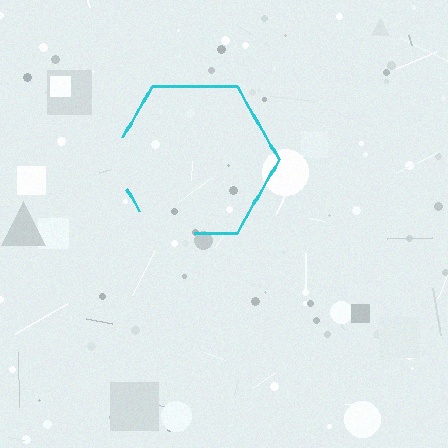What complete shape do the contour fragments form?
The contour fragments form a hexagon.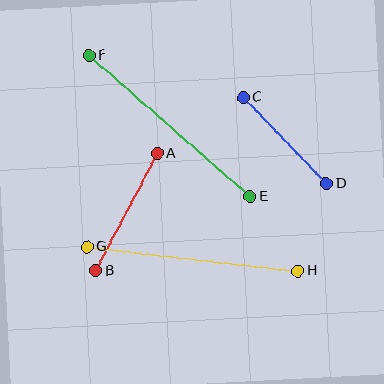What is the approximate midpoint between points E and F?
The midpoint is at approximately (169, 126) pixels.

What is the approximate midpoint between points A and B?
The midpoint is at approximately (127, 212) pixels.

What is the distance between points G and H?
The distance is approximately 213 pixels.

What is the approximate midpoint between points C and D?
The midpoint is at approximately (285, 140) pixels.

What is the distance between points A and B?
The distance is approximately 133 pixels.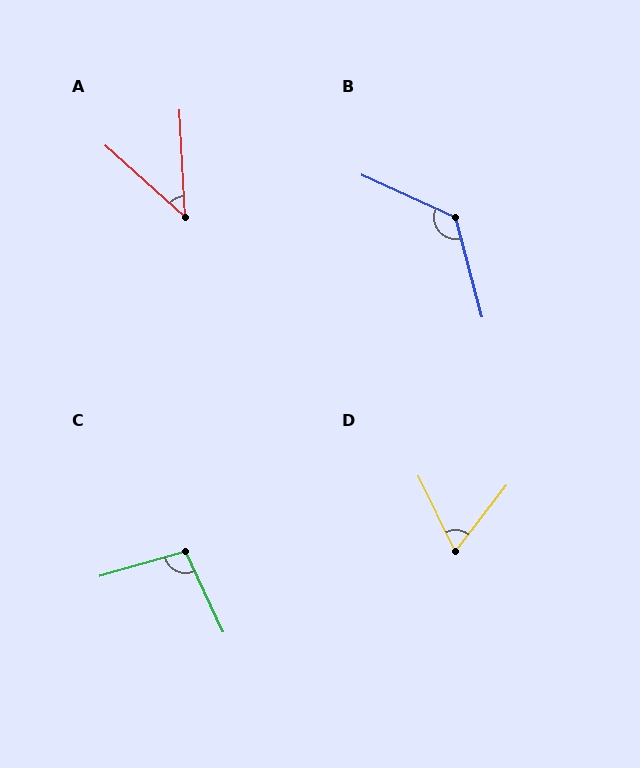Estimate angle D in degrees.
Approximately 63 degrees.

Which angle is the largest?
B, at approximately 130 degrees.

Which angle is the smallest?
A, at approximately 45 degrees.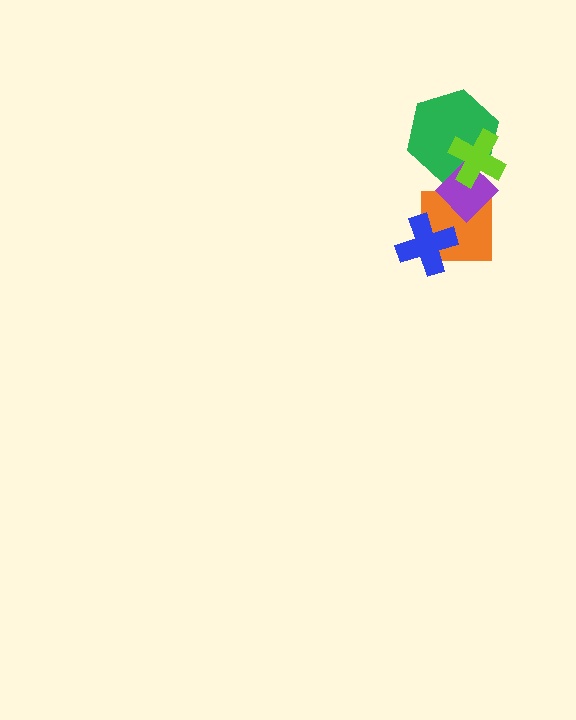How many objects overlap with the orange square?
2 objects overlap with the orange square.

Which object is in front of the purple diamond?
The lime cross is in front of the purple diamond.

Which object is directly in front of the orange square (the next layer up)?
The blue cross is directly in front of the orange square.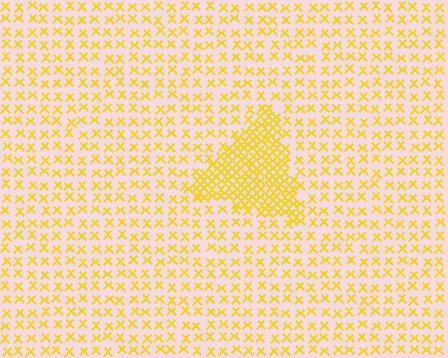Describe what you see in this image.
The image contains small yellow elements arranged at two different densities. A triangle-shaped region is visible where the elements are more densely packed than the surrounding area.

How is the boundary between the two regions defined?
The boundary is defined by a change in element density (approximately 2.5x ratio). All elements are the same color, size, and shape.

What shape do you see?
I see a triangle.